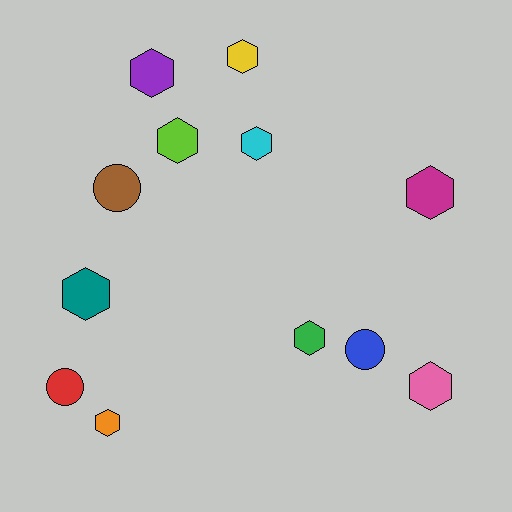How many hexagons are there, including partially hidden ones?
There are 9 hexagons.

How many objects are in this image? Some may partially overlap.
There are 12 objects.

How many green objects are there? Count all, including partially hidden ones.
There is 1 green object.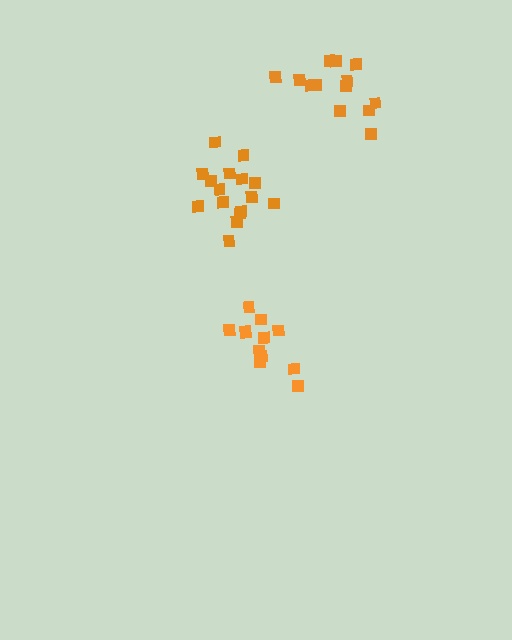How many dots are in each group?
Group 1: 12 dots, Group 2: 13 dots, Group 3: 16 dots (41 total).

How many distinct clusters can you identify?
There are 3 distinct clusters.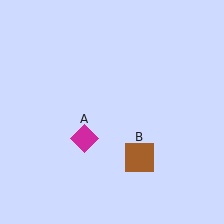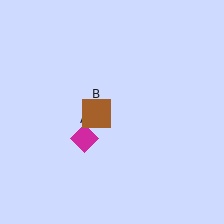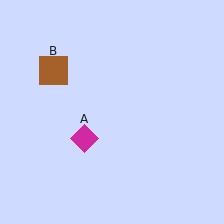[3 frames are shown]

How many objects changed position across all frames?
1 object changed position: brown square (object B).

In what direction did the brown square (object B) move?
The brown square (object B) moved up and to the left.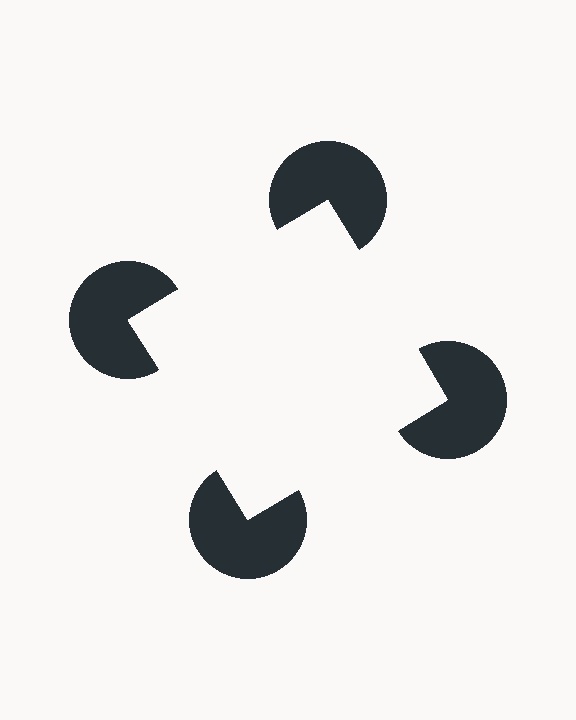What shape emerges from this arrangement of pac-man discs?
An illusory square — its edges are inferred from the aligned wedge cuts in the pac-man discs, not physically drawn.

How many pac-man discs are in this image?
There are 4 — one at each vertex of the illusory square.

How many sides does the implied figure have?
4 sides.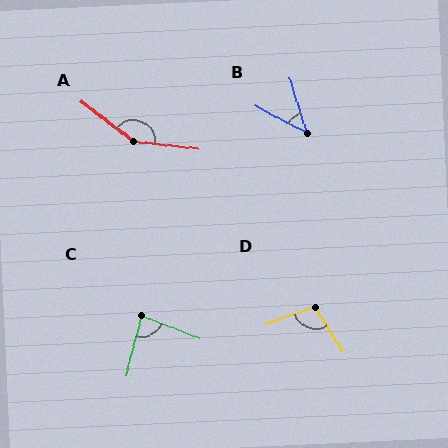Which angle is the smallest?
B, at approximately 46 degrees.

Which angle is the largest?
A, at approximately 149 degrees.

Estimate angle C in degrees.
Approximately 83 degrees.